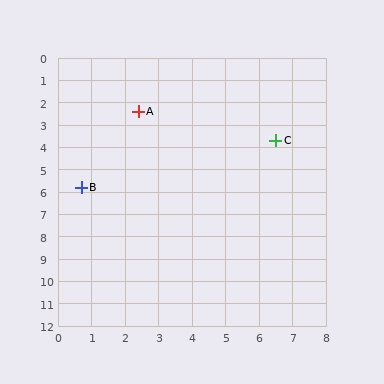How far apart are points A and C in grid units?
Points A and C are about 4.3 grid units apart.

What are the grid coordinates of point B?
Point B is at approximately (0.7, 5.8).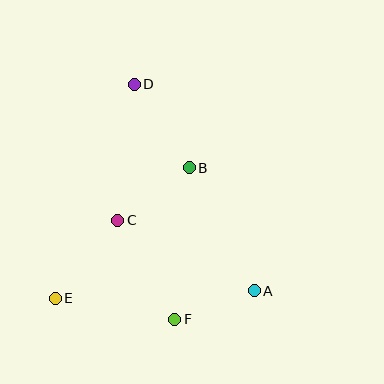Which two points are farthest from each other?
Points A and D are farthest from each other.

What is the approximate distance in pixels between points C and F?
The distance between C and F is approximately 114 pixels.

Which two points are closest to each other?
Points A and F are closest to each other.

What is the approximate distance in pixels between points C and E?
The distance between C and E is approximately 99 pixels.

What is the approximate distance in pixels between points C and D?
The distance between C and D is approximately 137 pixels.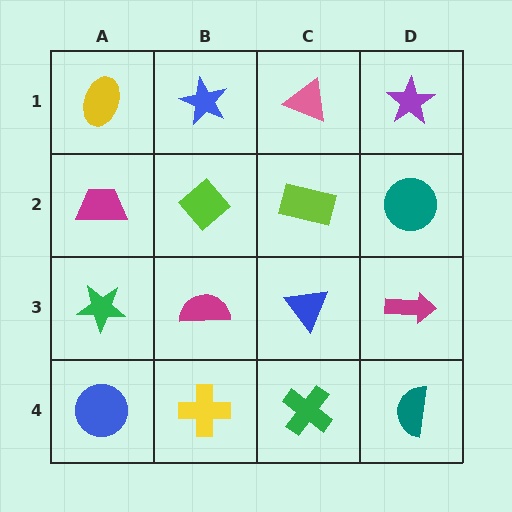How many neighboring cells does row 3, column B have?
4.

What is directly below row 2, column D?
A magenta arrow.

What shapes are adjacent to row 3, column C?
A lime rectangle (row 2, column C), a green cross (row 4, column C), a magenta semicircle (row 3, column B), a magenta arrow (row 3, column D).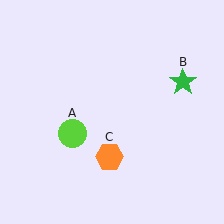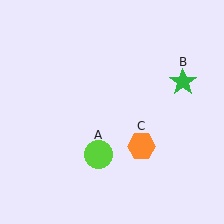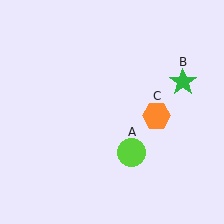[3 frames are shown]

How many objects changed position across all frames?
2 objects changed position: lime circle (object A), orange hexagon (object C).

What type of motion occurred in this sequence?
The lime circle (object A), orange hexagon (object C) rotated counterclockwise around the center of the scene.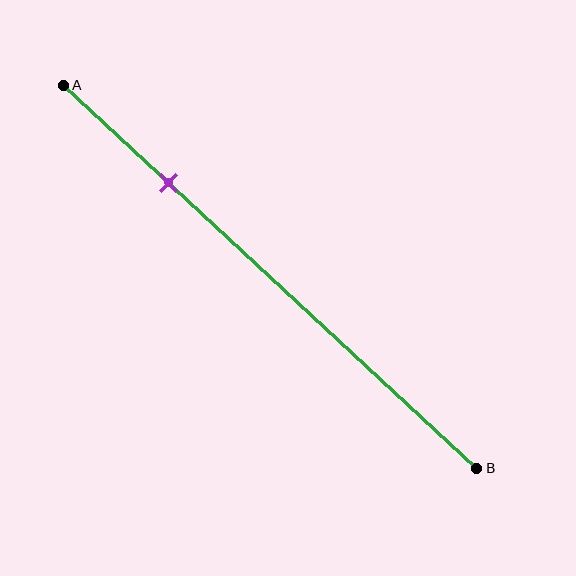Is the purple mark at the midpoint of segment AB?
No, the mark is at about 25% from A, not at the 50% midpoint.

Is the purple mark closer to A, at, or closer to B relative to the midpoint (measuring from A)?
The purple mark is closer to point A than the midpoint of segment AB.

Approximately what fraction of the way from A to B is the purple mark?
The purple mark is approximately 25% of the way from A to B.